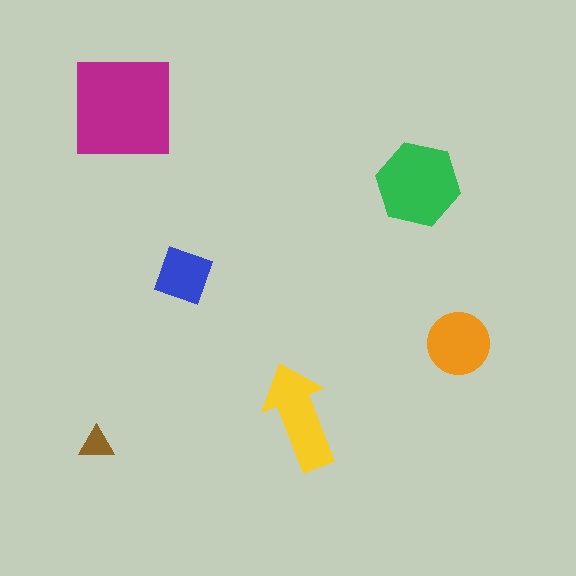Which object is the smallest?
The brown triangle.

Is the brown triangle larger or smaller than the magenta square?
Smaller.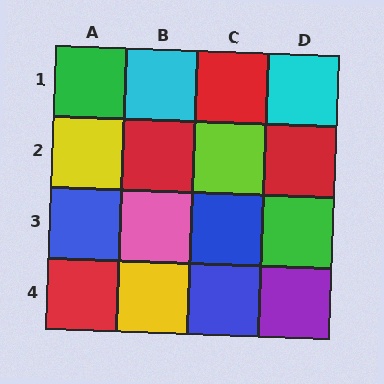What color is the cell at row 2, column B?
Red.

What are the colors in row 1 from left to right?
Green, cyan, red, cyan.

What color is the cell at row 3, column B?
Pink.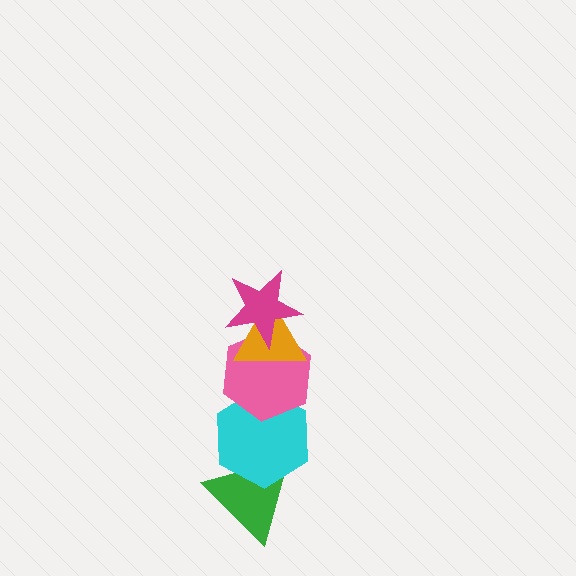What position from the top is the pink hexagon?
The pink hexagon is 3rd from the top.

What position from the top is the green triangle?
The green triangle is 5th from the top.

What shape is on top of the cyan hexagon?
The pink hexagon is on top of the cyan hexagon.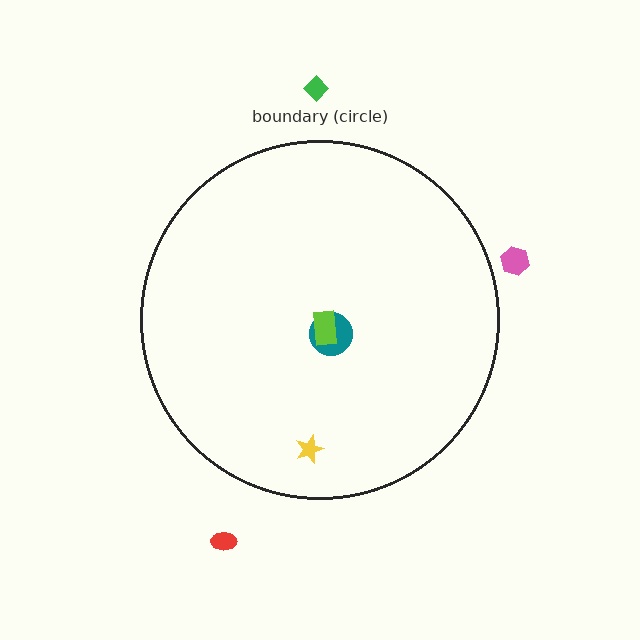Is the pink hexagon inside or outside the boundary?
Outside.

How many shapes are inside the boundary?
3 inside, 3 outside.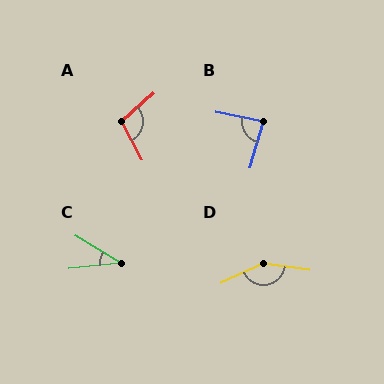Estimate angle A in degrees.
Approximately 102 degrees.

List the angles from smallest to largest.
C (37°), B (85°), A (102°), D (148°).